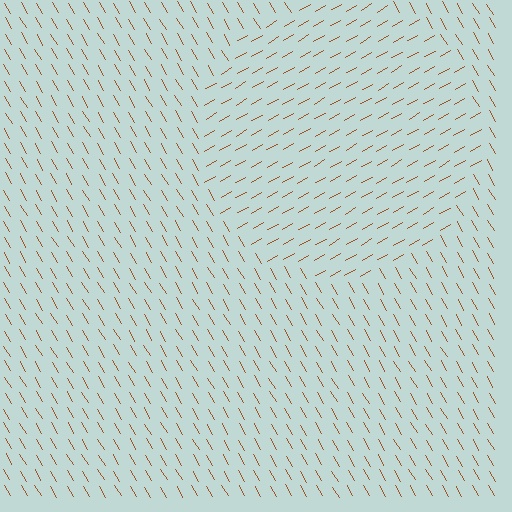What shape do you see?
I see a circle.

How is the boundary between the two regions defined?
The boundary is defined purely by a change in line orientation (approximately 90 degrees difference). All lines are the same color and thickness.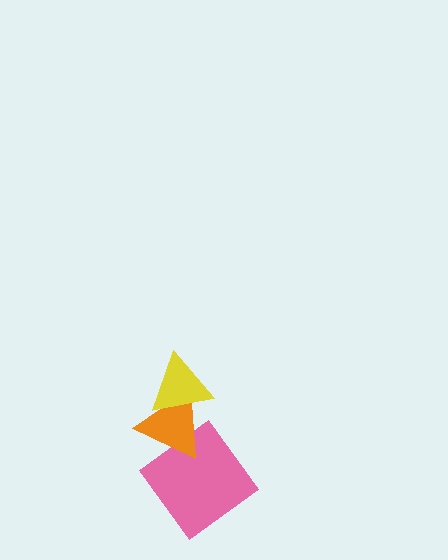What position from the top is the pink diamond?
The pink diamond is 3rd from the top.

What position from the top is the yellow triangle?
The yellow triangle is 1st from the top.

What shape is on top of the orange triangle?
The yellow triangle is on top of the orange triangle.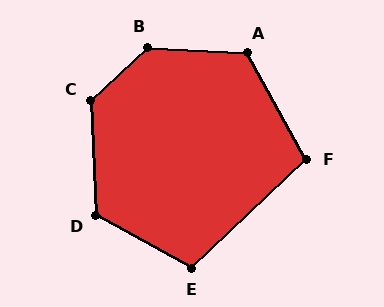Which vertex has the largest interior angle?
B, at approximately 134 degrees.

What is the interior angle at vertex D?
Approximately 121 degrees (obtuse).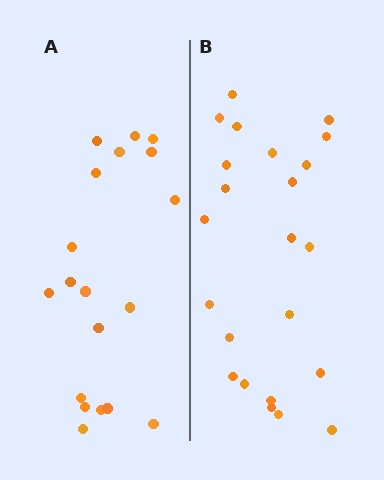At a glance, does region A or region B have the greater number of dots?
Region B (the right region) has more dots.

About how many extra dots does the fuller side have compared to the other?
Region B has about 4 more dots than region A.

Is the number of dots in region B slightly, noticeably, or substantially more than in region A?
Region B has only slightly more — the two regions are fairly close. The ratio is roughly 1.2 to 1.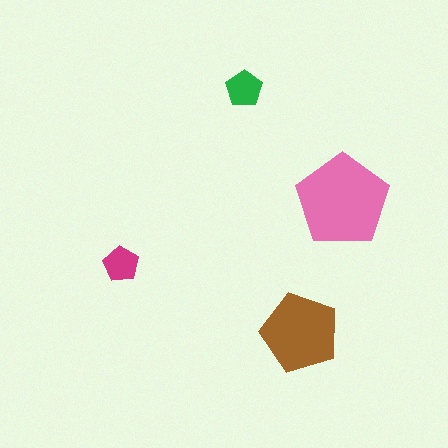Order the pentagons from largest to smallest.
the pink one, the brown one, the green one, the magenta one.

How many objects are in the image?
There are 4 objects in the image.